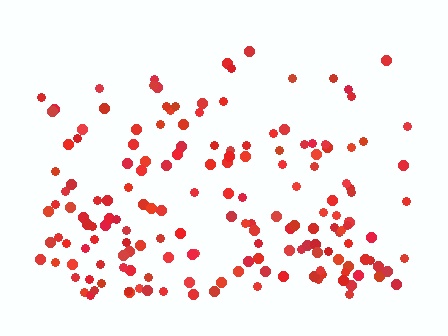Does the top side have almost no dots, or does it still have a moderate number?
Still a moderate number, just noticeably fewer than the bottom.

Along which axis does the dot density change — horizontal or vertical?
Vertical.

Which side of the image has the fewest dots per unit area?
The top.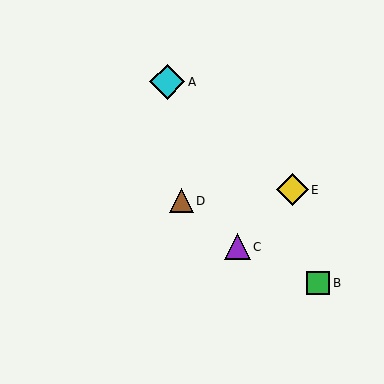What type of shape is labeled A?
Shape A is a cyan diamond.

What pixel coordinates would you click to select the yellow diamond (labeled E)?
Click at (292, 190) to select the yellow diamond E.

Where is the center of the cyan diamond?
The center of the cyan diamond is at (167, 82).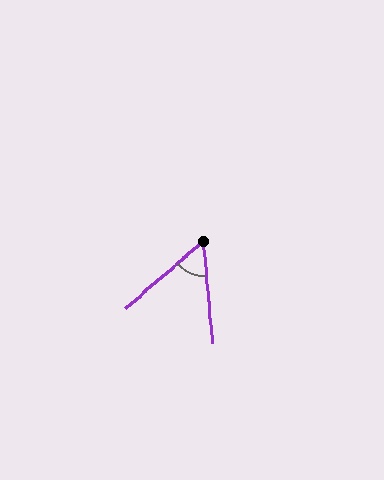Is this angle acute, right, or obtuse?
It is acute.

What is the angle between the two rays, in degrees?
Approximately 55 degrees.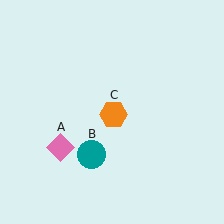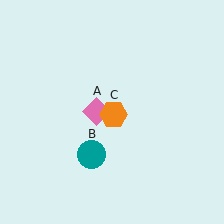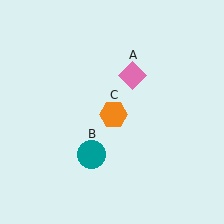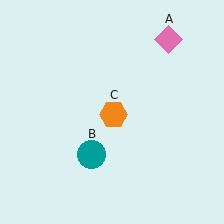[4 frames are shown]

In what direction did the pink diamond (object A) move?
The pink diamond (object A) moved up and to the right.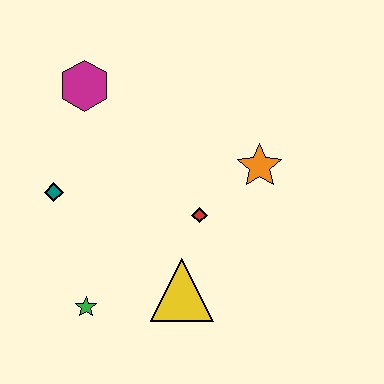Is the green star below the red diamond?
Yes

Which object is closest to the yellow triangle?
The red diamond is closest to the yellow triangle.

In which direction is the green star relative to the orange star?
The green star is to the left of the orange star.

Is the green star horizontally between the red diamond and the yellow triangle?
No